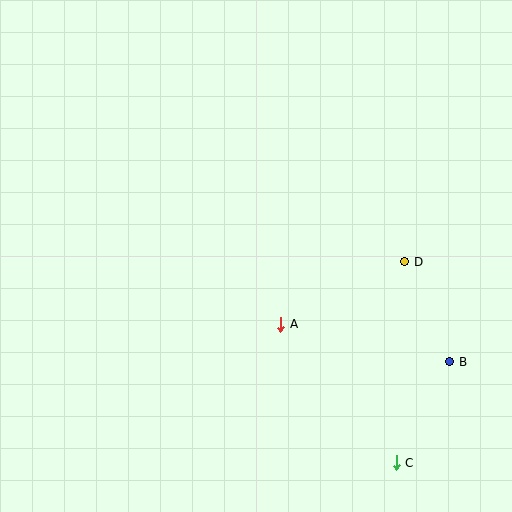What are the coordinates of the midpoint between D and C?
The midpoint between D and C is at (400, 362).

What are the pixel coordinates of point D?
Point D is at (404, 262).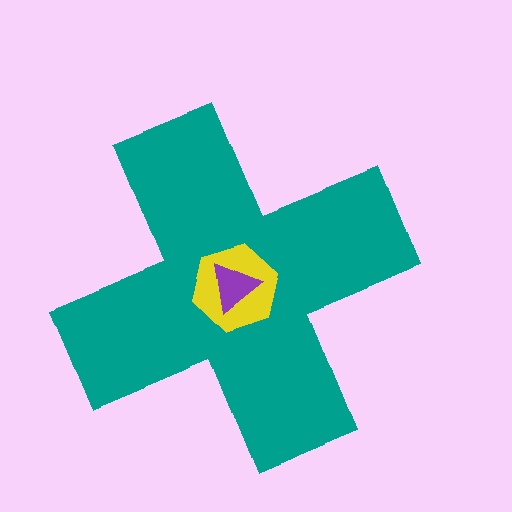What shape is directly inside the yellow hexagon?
The purple triangle.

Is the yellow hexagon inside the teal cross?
Yes.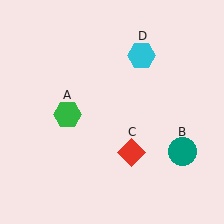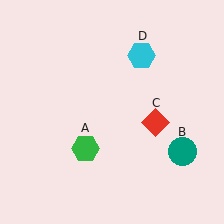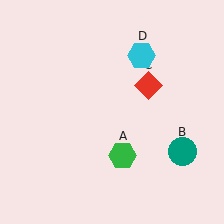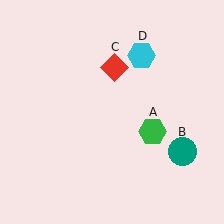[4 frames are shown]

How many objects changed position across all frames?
2 objects changed position: green hexagon (object A), red diamond (object C).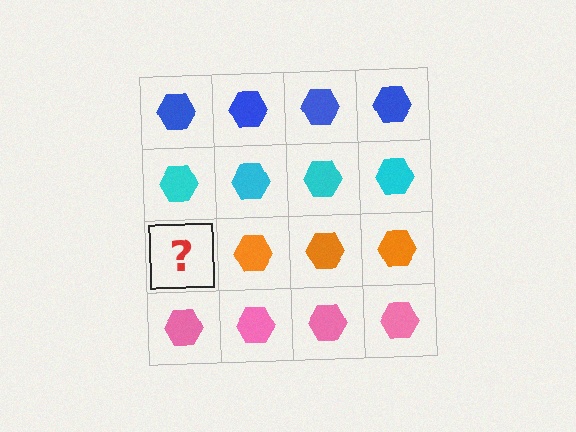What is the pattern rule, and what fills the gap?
The rule is that each row has a consistent color. The gap should be filled with an orange hexagon.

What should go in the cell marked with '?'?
The missing cell should contain an orange hexagon.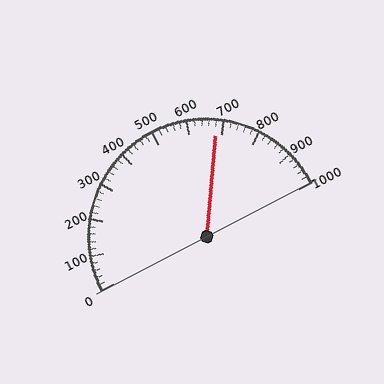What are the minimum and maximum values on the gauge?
The gauge ranges from 0 to 1000.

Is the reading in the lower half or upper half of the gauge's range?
The reading is in the upper half of the range (0 to 1000).